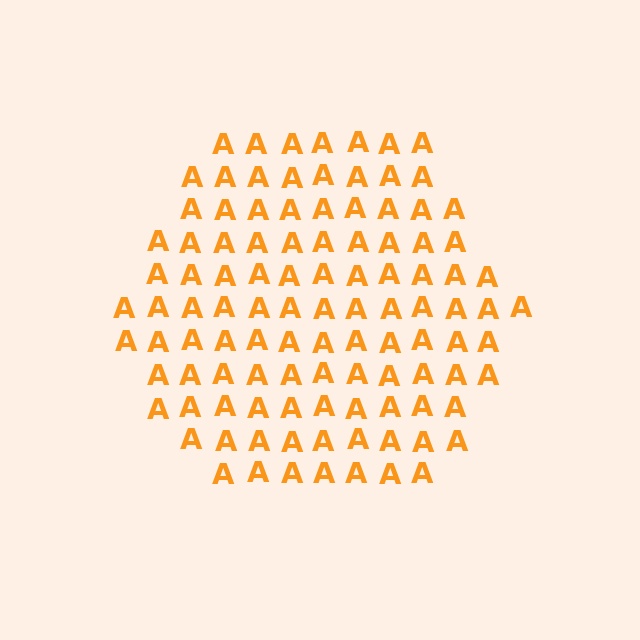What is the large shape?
The large shape is a hexagon.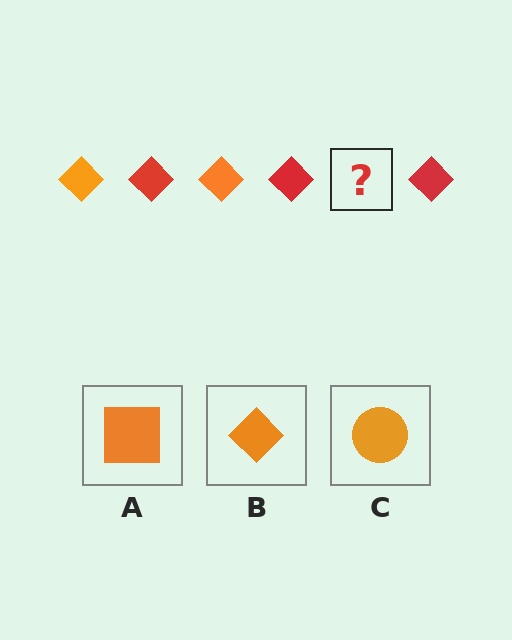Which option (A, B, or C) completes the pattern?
B.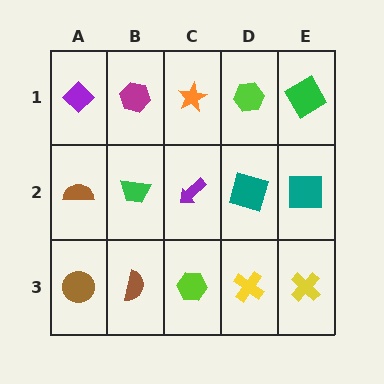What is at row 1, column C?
An orange star.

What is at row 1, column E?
A green diamond.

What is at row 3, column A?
A brown circle.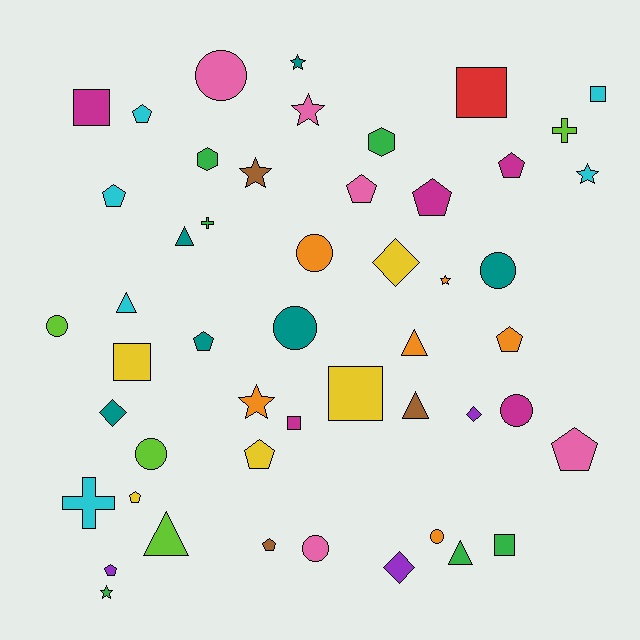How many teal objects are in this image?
There are 6 teal objects.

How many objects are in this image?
There are 50 objects.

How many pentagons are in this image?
There are 12 pentagons.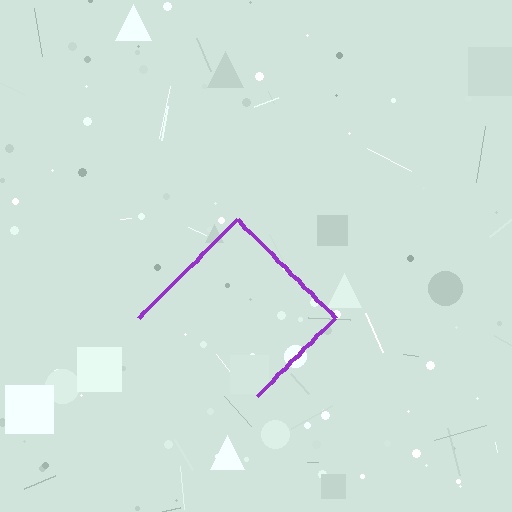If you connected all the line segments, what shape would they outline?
They would outline a diamond.